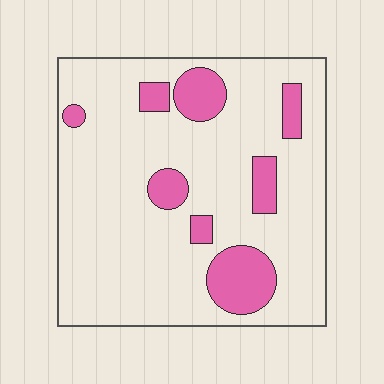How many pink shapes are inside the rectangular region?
8.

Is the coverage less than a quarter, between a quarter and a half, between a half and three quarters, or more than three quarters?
Less than a quarter.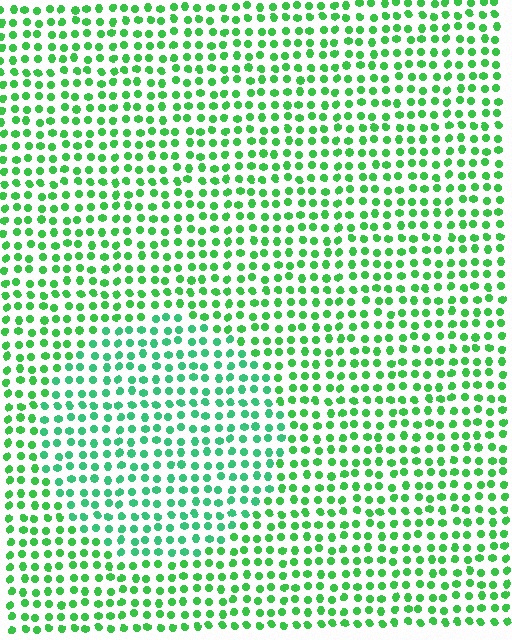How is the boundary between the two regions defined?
The boundary is defined purely by a slight shift in hue (about 23 degrees). Spacing, size, and orientation are identical on both sides.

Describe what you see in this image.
The image is filled with small green elements in a uniform arrangement. A circle-shaped region is visible where the elements are tinted to a slightly different hue, forming a subtle color boundary.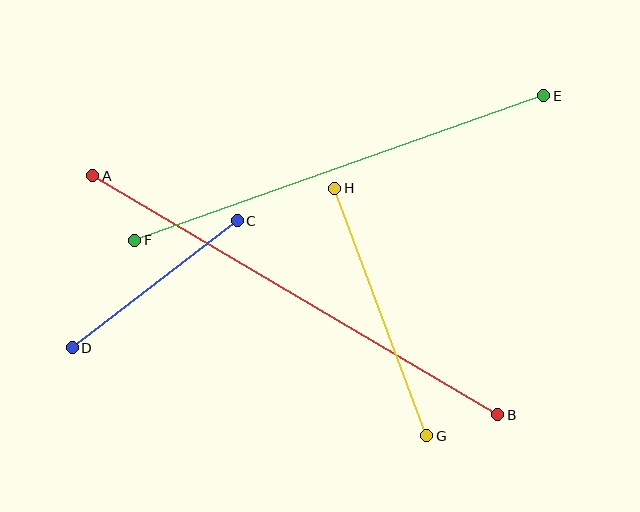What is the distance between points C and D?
The distance is approximately 208 pixels.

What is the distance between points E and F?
The distance is approximately 434 pixels.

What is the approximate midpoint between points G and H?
The midpoint is at approximately (381, 312) pixels.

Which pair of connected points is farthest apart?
Points A and B are farthest apart.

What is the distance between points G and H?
The distance is approximately 264 pixels.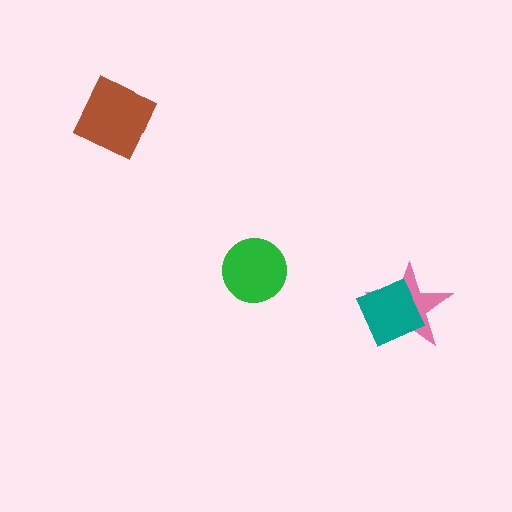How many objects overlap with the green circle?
0 objects overlap with the green circle.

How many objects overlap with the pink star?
1 object overlaps with the pink star.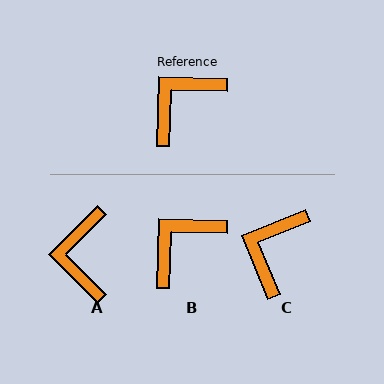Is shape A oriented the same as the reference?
No, it is off by about 47 degrees.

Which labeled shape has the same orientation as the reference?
B.